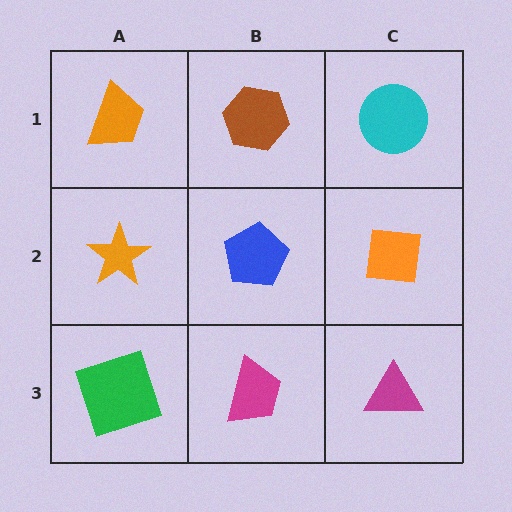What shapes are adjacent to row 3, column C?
An orange square (row 2, column C), a magenta trapezoid (row 3, column B).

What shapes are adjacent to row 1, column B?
A blue pentagon (row 2, column B), an orange trapezoid (row 1, column A), a cyan circle (row 1, column C).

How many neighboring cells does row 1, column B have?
3.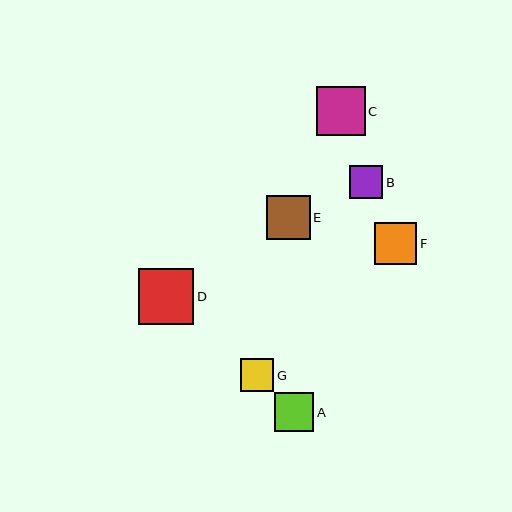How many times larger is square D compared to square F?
Square D is approximately 1.3 times the size of square F.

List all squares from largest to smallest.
From largest to smallest: D, C, E, F, A, G, B.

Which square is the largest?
Square D is the largest with a size of approximately 55 pixels.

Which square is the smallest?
Square B is the smallest with a size of approximately 33 pixels.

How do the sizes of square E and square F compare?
Square E and square F are approximately the same size.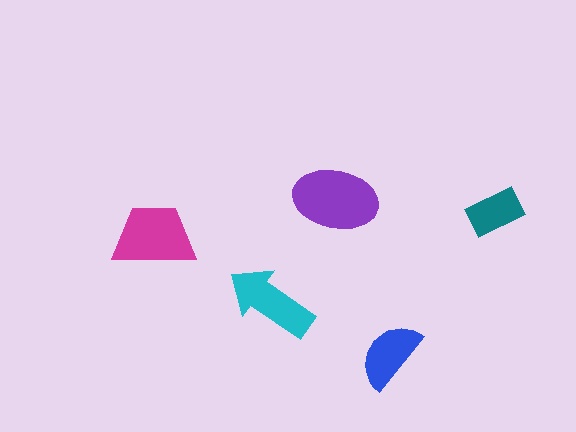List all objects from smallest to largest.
The teal rectangle, the blue semicircle, the cyan arrow, the magenta trapezoid, the purple ellipse.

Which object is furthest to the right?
The teal rectangle is rightmost.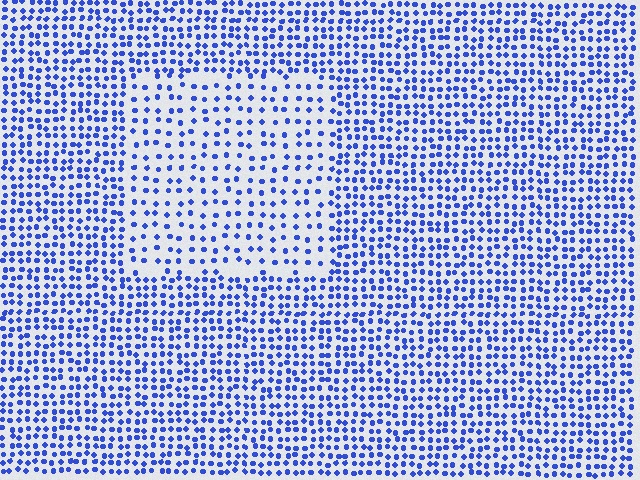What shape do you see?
I see a rectangle.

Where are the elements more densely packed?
The elements are more densely packed outside the rectangle boundary.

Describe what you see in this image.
The image contains small blue elements arranged at two different densities. A rectangle-shaped region is visible where the elements are less densely packed than the surrounding area.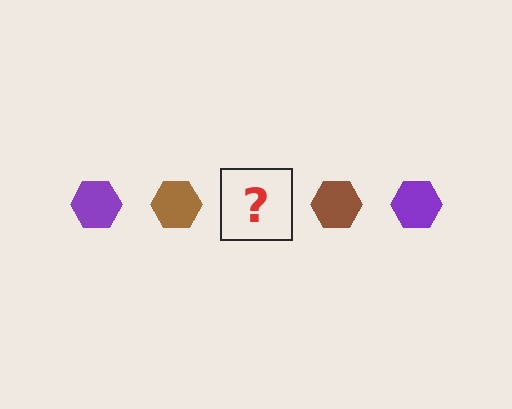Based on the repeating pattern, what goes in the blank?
The blank should be a purple hexagon.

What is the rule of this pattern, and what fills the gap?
The rule is that the pattern cycles through purple, brown hexagons. The gap should be filled with a purple hexagon.